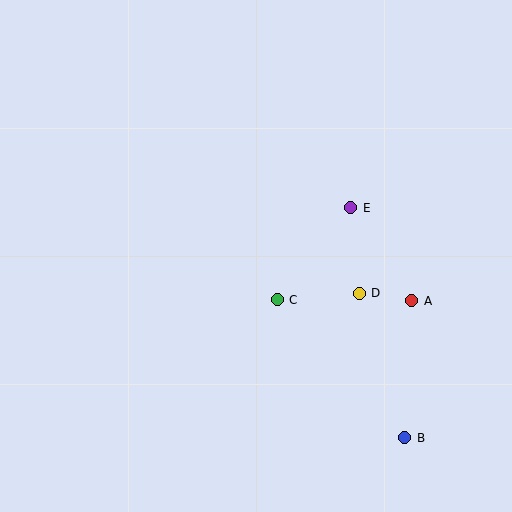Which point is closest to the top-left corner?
Point E is closest to the top-left corner.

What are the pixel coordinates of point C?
Point C is at (277, 300).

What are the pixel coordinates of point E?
Point E is at (351, 208).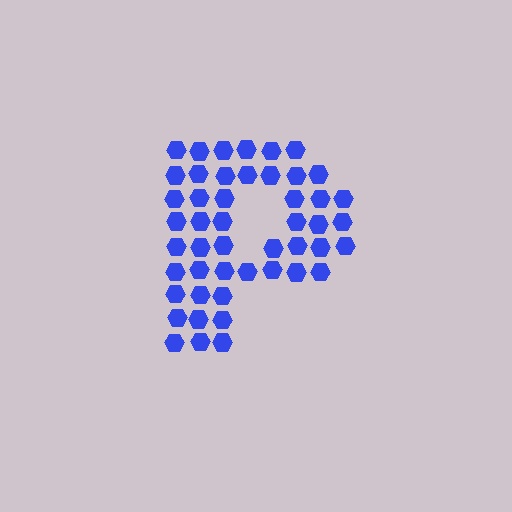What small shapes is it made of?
It is made of small hexagons.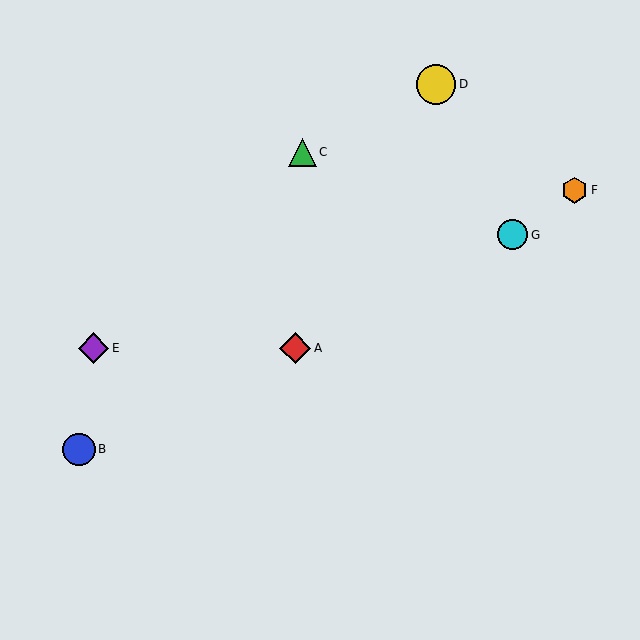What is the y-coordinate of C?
Object C is at y≈152.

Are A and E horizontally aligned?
Yes, both are at y≈348.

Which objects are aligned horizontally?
Objects A, E are aligned horizontally.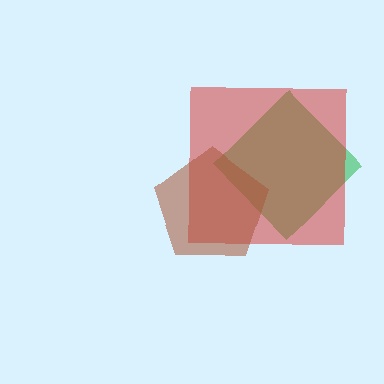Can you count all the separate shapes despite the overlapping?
Yes, there are 3 separate shapes.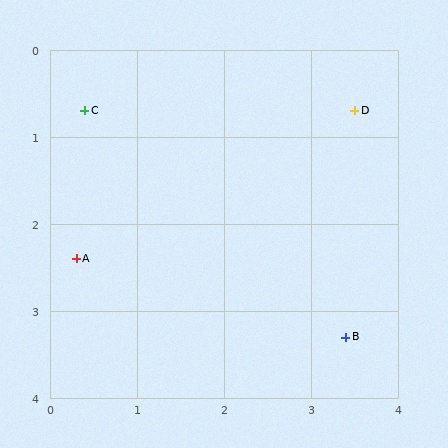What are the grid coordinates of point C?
Point C is at approximately (0.4, 0.7).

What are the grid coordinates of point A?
Point A is at approximately (0.3, 2.4).